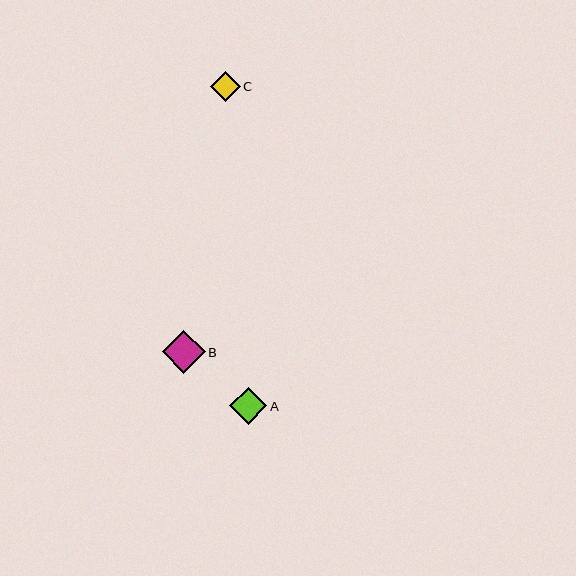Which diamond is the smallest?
Diamond C is the smallest with a size of approximately 30 pixels.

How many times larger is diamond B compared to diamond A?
Diamond B is approximately 1.2 times the size of diamond A.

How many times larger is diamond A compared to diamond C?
Diamond A is approximately 1.2 times the size of diamond C.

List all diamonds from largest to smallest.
From largest to smallest: B, A, C.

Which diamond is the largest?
Diamond B is the largest with a size of approximately 43 pixels.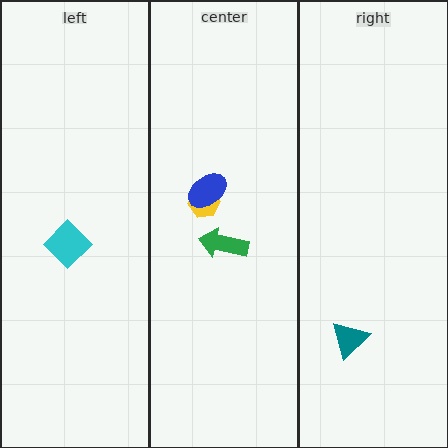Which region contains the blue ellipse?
The center region.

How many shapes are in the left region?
1.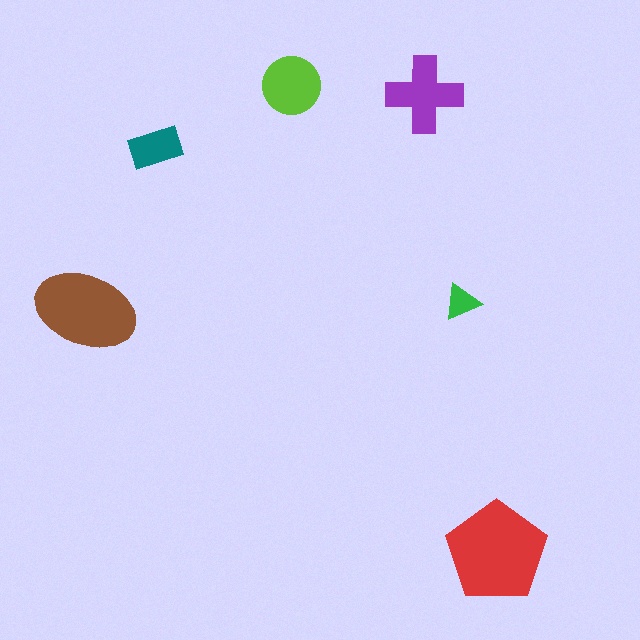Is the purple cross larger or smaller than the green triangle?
Larger.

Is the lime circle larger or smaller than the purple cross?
Smaller.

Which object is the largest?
The red pentagon.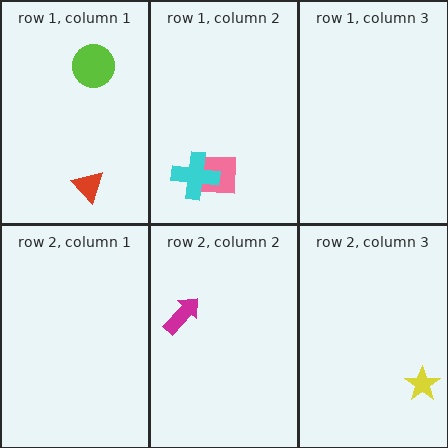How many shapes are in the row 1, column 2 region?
2.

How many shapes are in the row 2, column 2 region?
1.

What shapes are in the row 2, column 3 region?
The yellow star.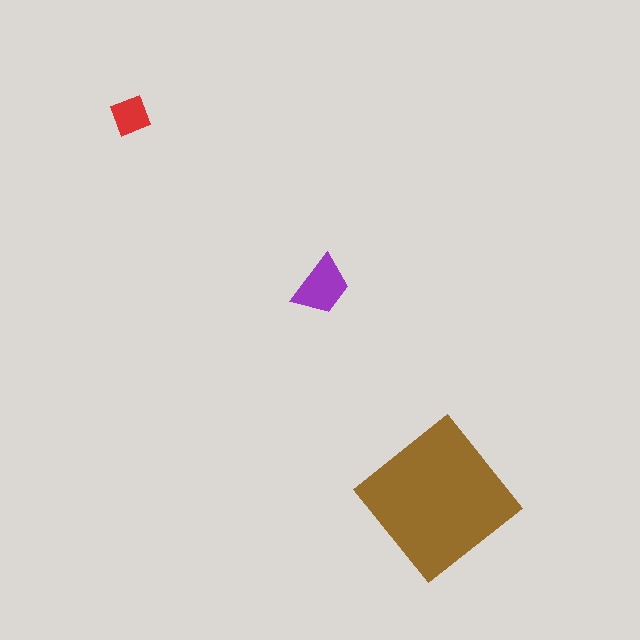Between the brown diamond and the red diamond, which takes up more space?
The brown diamond.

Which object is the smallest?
The red diamond.